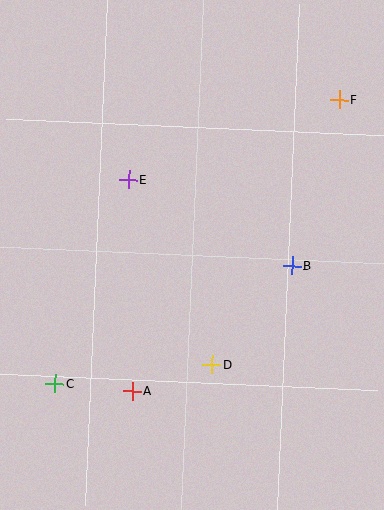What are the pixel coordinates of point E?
Point E is at (129, 180).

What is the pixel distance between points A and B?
The distance between A and B is 203 pixels.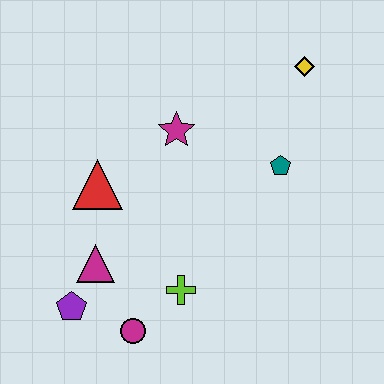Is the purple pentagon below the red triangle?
Yes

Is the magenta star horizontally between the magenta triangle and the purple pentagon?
No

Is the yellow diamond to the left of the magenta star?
No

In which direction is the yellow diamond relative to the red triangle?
The yellow diamond is to the right of the red triangle.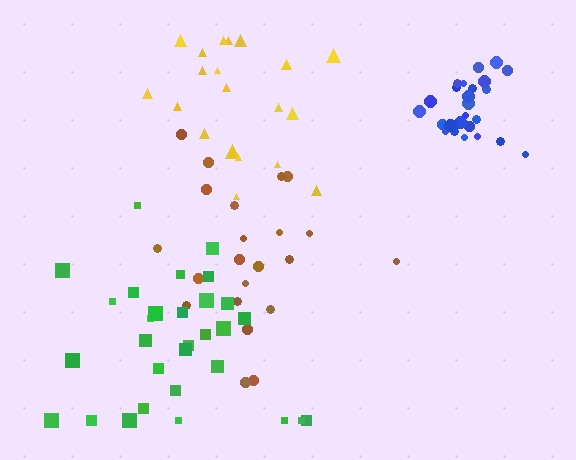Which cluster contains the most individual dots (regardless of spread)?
Green (30).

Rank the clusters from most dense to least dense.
blue, green, yellow, brown.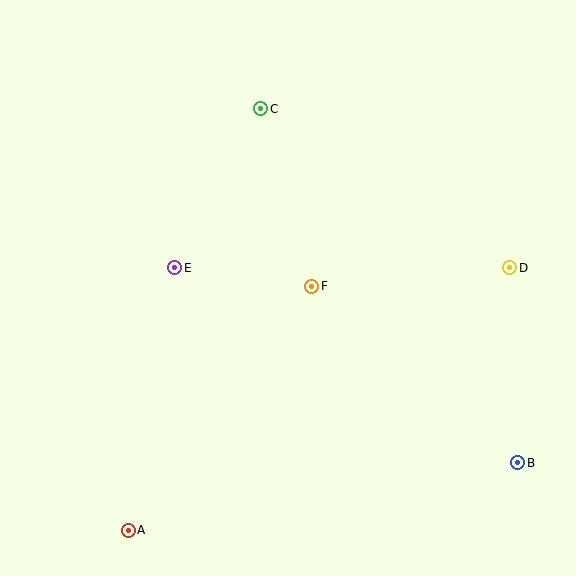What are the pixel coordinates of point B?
Point B is at (518, 463).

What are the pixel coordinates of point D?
Point D is at (510, 268).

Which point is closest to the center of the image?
Point F at (312, 286) is closest to the center.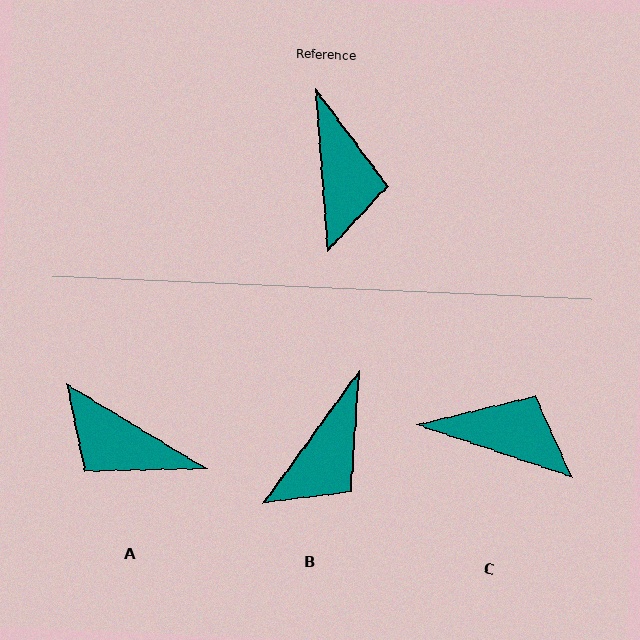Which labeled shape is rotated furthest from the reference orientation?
A, about 125 degrees away.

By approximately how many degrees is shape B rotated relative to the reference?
Approximately 40 degrees clockwise.